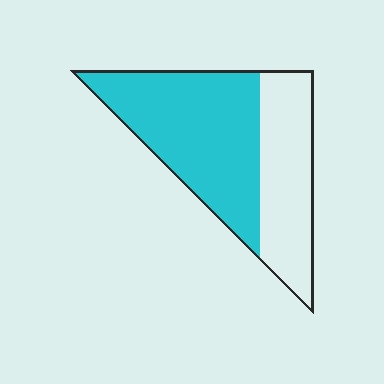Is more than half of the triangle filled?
Yes.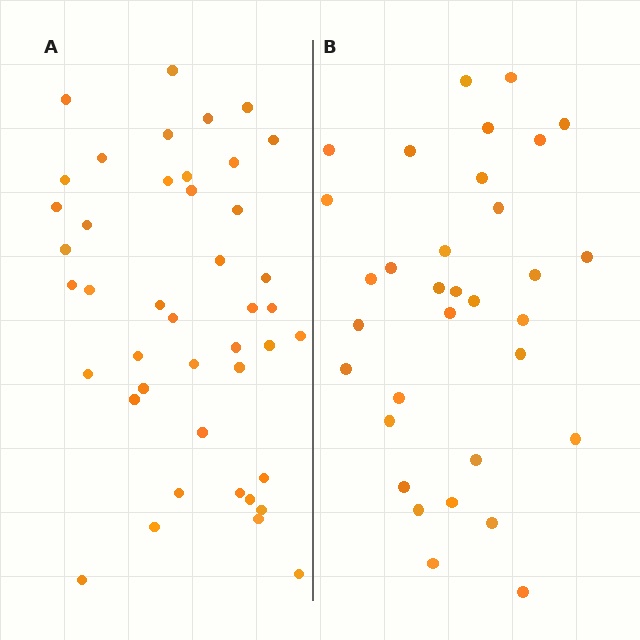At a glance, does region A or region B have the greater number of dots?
Region A (the left region) has more dots.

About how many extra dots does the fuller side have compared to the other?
Region A has roughly 10 or so more dots than region B.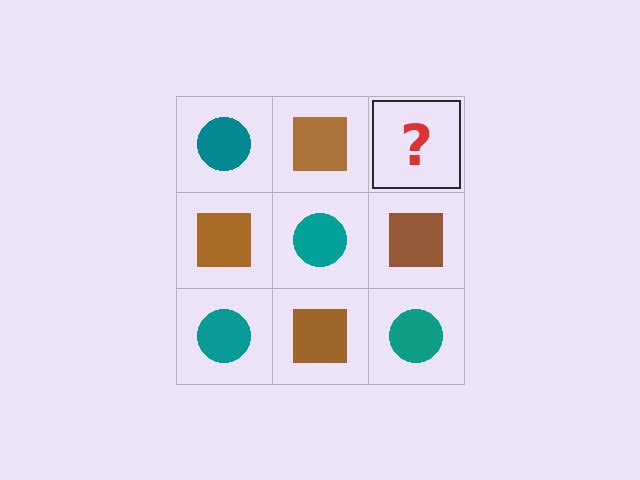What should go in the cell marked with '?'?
The missing cell should contain a teal circle.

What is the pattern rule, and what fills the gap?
The rule is that it alternates teal circle and brown square in a checkerboard pattern. The gap should be filled with a teal circle.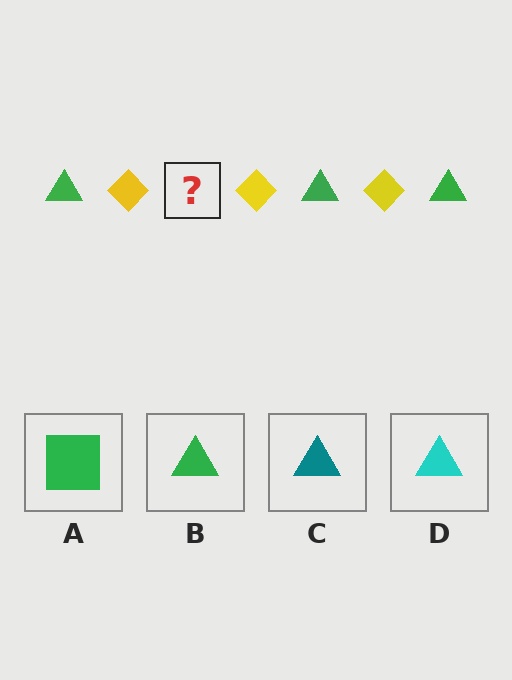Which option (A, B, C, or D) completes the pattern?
B.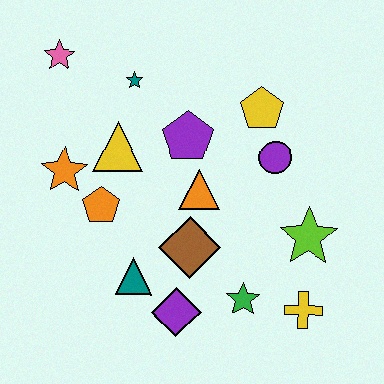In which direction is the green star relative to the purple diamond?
The green star is to the right of the purple diamond.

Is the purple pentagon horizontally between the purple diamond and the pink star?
No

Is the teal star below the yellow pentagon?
No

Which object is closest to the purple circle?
The yellow pentagon is closest to the purple circle.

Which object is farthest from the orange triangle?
The pink star is farthest from the orange triangle.